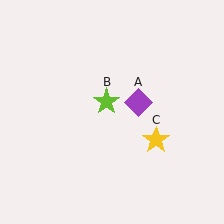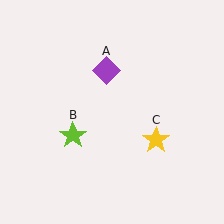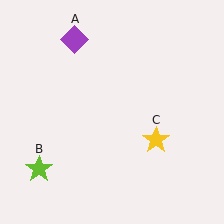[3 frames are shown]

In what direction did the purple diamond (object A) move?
The purple diamond (object A) moved up and to the left.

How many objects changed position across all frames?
2 objects changed position: purple diamond (object A), lime star (object B).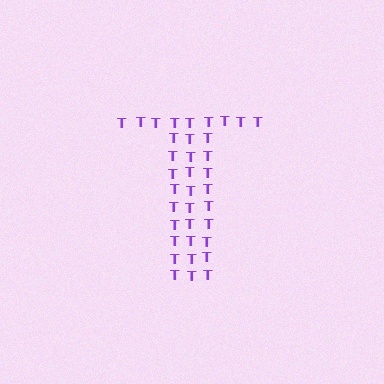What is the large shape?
The large shape is the letter T.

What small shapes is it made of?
It is made of small letter T's.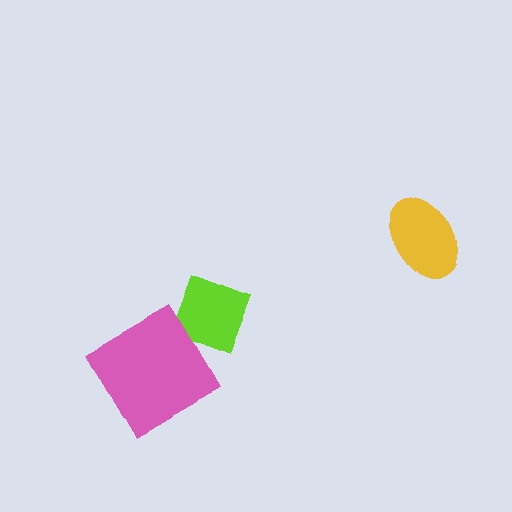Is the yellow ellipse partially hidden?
No, no other shape covers it.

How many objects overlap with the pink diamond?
1 object overlaps with the pink diamond.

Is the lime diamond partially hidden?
Yes, it is partially covered by another shape.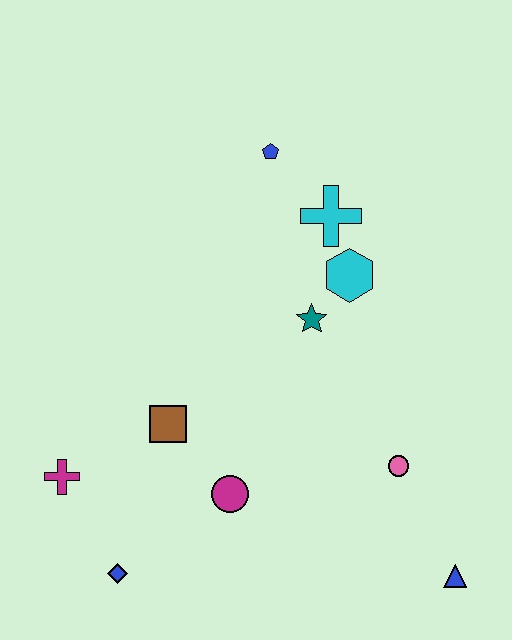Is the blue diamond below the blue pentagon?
Yes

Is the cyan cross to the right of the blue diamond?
Yes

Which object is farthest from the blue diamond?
The blue pentagon is farthest from the blue diamond.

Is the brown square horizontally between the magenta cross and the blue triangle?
Yes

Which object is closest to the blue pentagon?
The cyan cross is closest to the blue pentagon.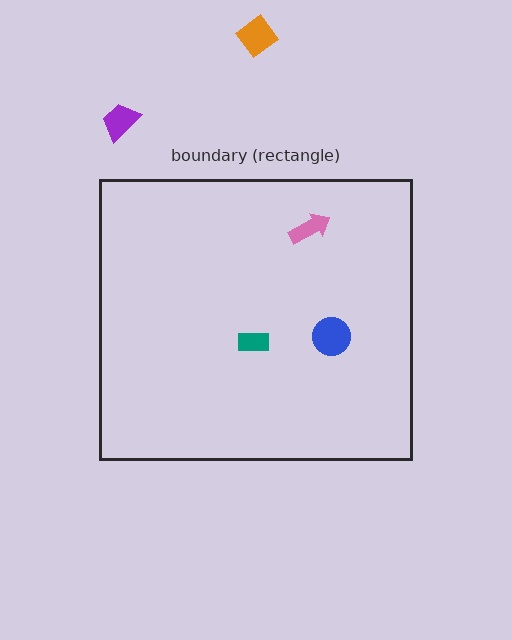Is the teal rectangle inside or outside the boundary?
Inside.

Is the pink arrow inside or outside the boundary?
Inside.